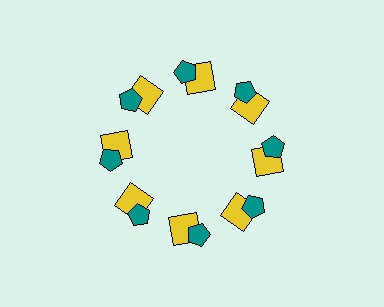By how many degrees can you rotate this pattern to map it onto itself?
The pattern maps onto itself every 45 degrees of rotation.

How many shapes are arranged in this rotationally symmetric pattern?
There are 16 shapes, arranged in 8 groups of 2.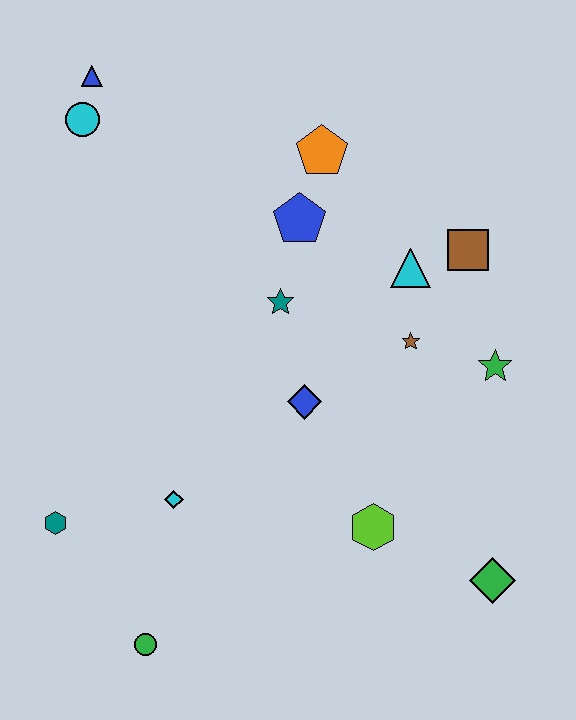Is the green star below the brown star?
Yes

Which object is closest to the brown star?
The cyan triangle is closest to the brown star.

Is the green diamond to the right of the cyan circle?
Yes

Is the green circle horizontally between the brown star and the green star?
No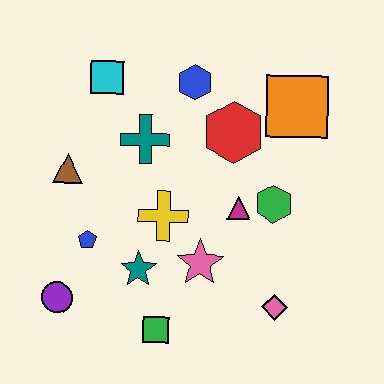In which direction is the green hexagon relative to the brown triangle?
The green hexagon is to the right of the brown triangle.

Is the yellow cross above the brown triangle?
No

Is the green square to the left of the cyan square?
No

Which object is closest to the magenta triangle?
The green hexagon is closest to the magenta triangle.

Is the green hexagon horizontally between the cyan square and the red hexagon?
No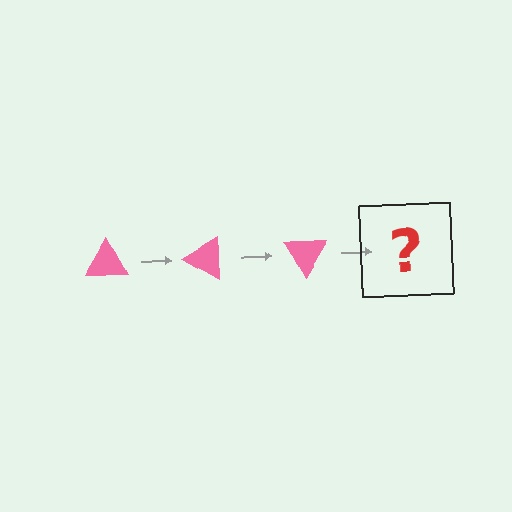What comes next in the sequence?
The next element should be a pink triangle rotated 90 degrees.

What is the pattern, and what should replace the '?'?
The pattern is that the triangle rotates 30 degrees each step. The '?' should be a pink triangle rotated 90 degrees.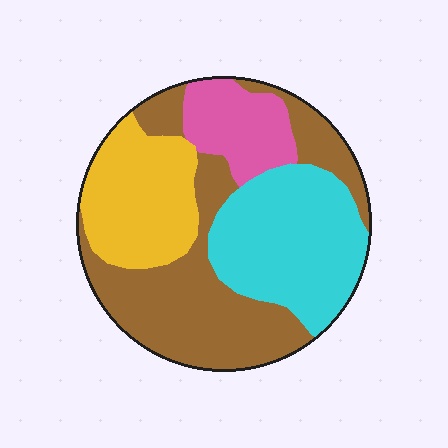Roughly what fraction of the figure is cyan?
Cyan covers around 30% of the figure.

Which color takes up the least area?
Pink, at roughly 10%.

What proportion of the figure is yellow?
Yellow takes up about one fifth (1/5) of the figure.